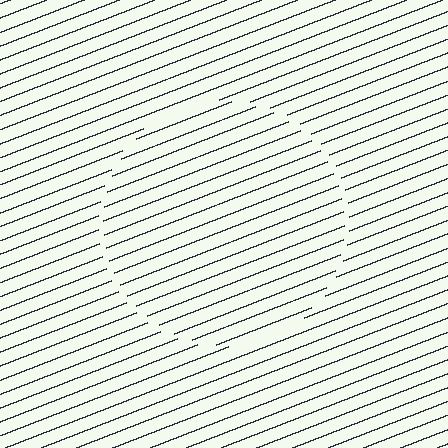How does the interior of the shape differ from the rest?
The interior of the shape contains the same grating, shifted by half a period — the contour is defined by the phase discontinuity where line-ends from the inner and outer gratings abut.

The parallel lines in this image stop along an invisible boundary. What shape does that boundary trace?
An illusory circle. The interior of the shape contains the same grating, shifted by half a period — the contour is defined by the phase discontinuity where line-ends from the inner and outer gratings abut.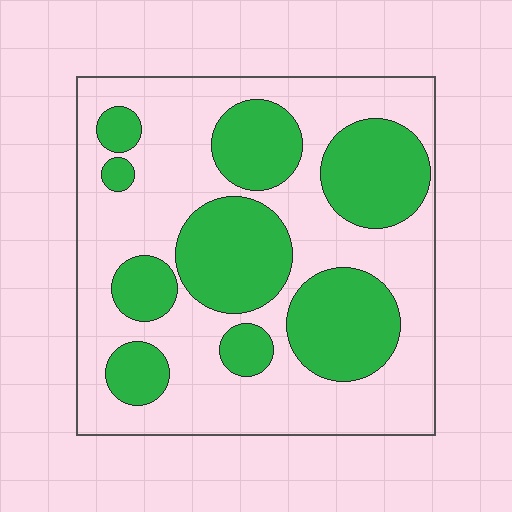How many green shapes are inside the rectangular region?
9.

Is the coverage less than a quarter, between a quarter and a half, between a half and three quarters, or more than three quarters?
Between a quarter and a half.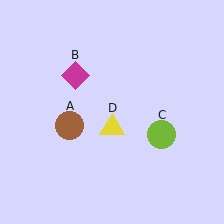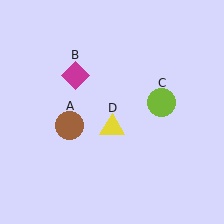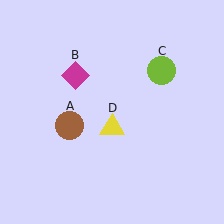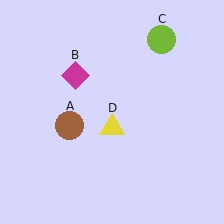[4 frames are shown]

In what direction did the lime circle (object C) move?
The lime circle (object C) moved up.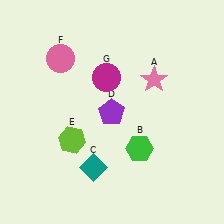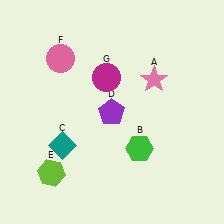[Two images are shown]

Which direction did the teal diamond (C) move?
The teal diamond (C) moved left.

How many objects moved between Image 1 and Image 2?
2 objects moved between the two images.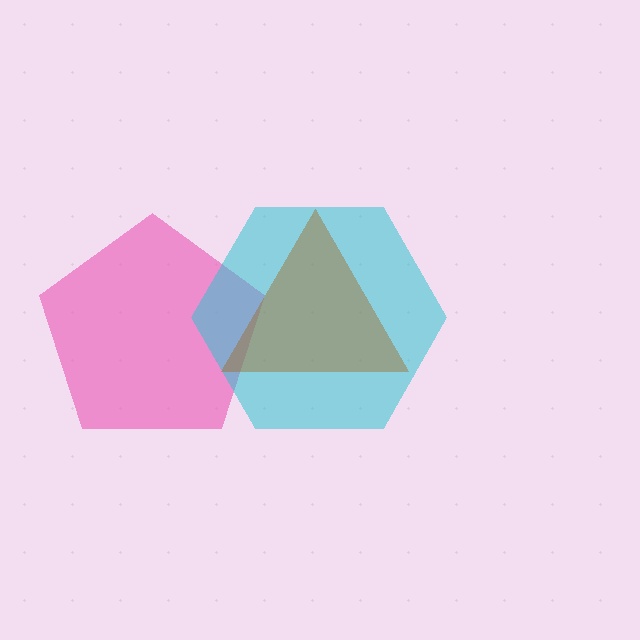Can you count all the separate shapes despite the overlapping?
Yes, there are 3 separate shapes.